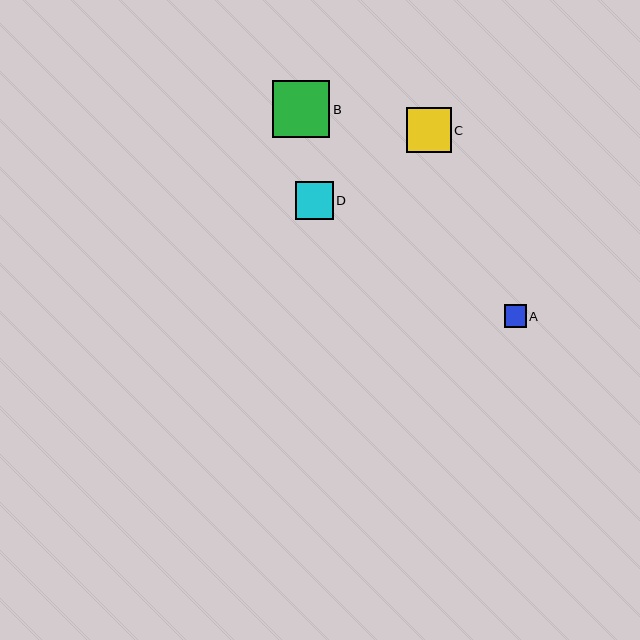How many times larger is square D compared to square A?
Square D is approximately 1.7 times the size of square A.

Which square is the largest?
Square B is the largest with a size of approximately 57 pixels.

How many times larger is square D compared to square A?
Square D is approximately 1.7 times the size of square A.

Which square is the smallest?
Square A is the smallest with a size of approximately 22 pixels.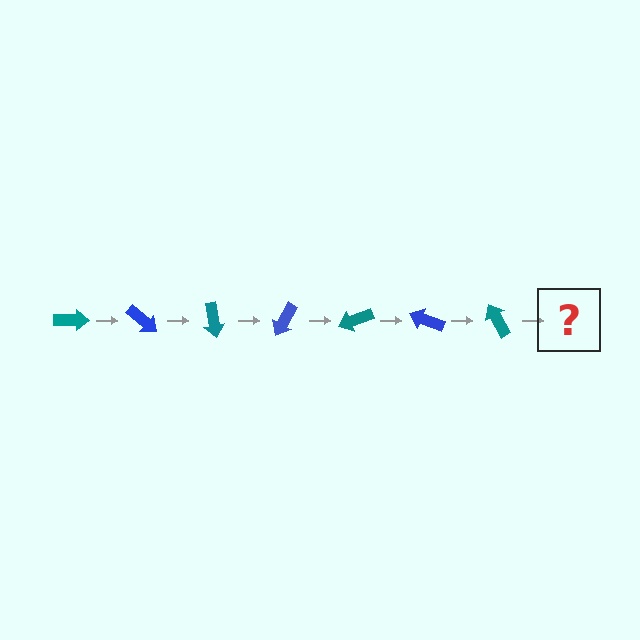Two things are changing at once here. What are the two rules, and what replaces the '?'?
The two rules are that it rotates 40 degrees each step and the color cycles through teal and blue. The '?' should be a blue arrow, rotated 280 degrees from the start.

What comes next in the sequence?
The next element should be a blue arrow, rotated 280 degrees from the start.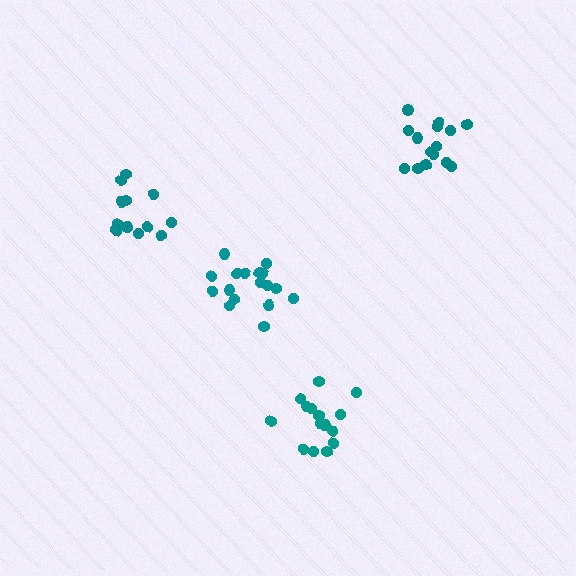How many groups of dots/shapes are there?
There are 4 groups.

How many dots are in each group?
Group 1: 17 dots, Group 2: 14 dots, Group 3: 16 dots, Group 4: 15 dots (62 total).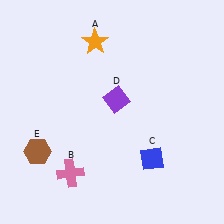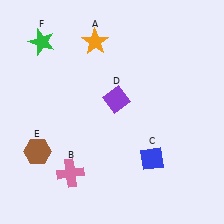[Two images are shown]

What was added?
A green star (F) was added in Image 2.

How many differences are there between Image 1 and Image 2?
There is 1 difference between the two images.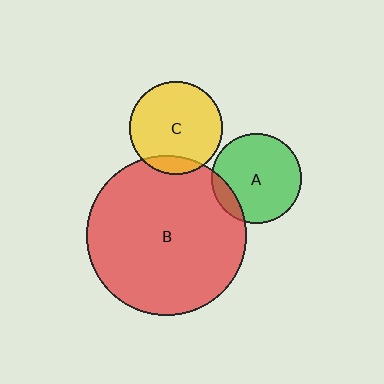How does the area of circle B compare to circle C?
Approximately 3.0 times.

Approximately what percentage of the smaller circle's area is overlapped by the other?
Approximately 10%.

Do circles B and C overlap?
Yes.